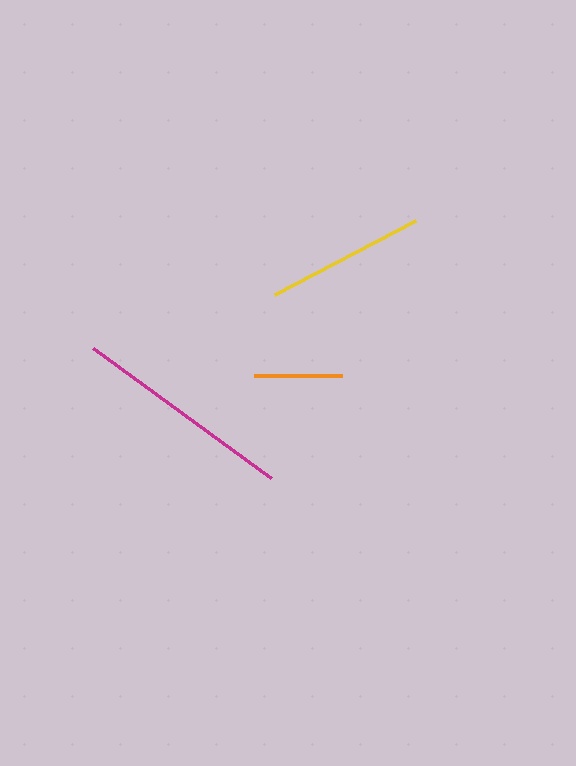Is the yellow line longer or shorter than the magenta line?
The magenta line is longer than the yellow line.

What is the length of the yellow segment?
The yellow segment is approximately 159 pixels long.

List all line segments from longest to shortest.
From longest to shortest: magenta, yellow, orange.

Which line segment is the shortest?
The orange line is the shortest at approximately 88 pixels.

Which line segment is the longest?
The magenta line is the longest at approximately 220 pixels.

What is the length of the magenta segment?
The magenta segment is approximately 220 pixels long.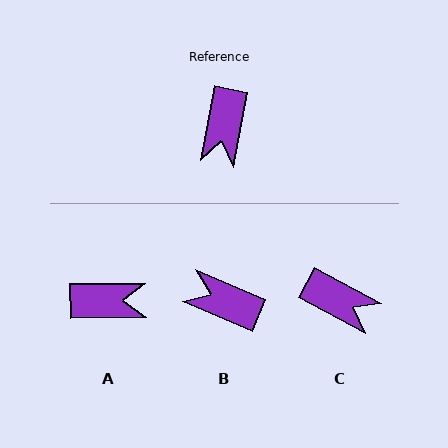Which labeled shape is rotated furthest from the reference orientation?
B, about 103 degrees away.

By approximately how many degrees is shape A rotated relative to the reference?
Approximately 101 degrees counter-clockwise.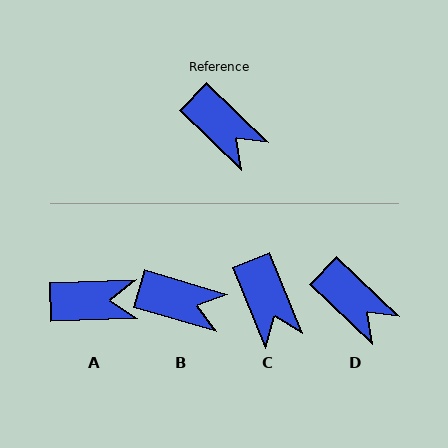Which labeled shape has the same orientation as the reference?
D.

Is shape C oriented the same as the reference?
No, it is off by about 24 degrees.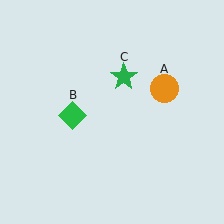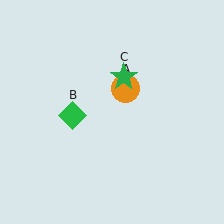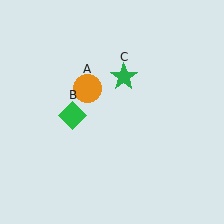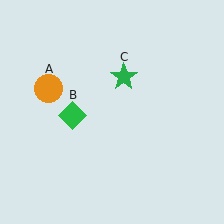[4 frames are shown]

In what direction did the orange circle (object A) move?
The orange circle (object A) moved left.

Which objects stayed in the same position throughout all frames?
Green diamond (object B) and green star (object C) remained stationary.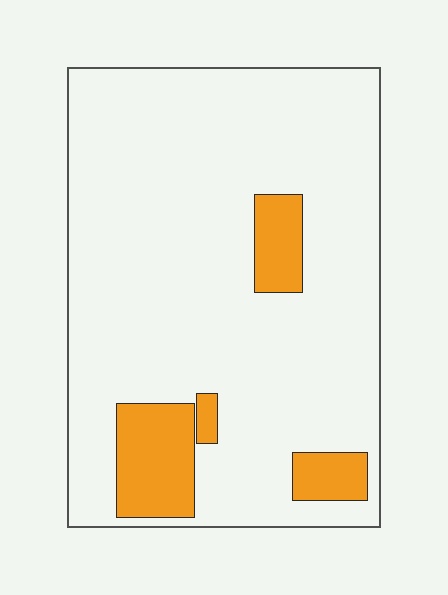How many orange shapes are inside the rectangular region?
4.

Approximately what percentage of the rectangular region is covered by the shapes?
Approximately 15%.